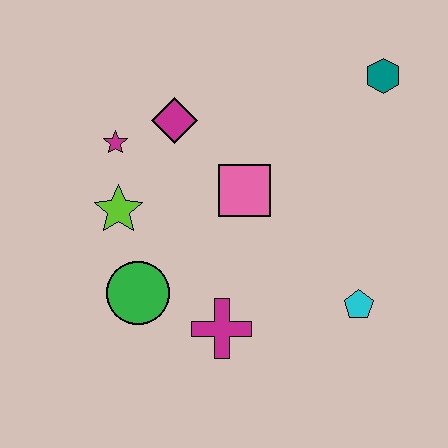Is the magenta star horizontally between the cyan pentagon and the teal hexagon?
No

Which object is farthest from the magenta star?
The cyan pentagon is farthest from the magenta star.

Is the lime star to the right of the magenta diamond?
No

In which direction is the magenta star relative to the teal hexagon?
The magenta star is to the left of the teal hexagon.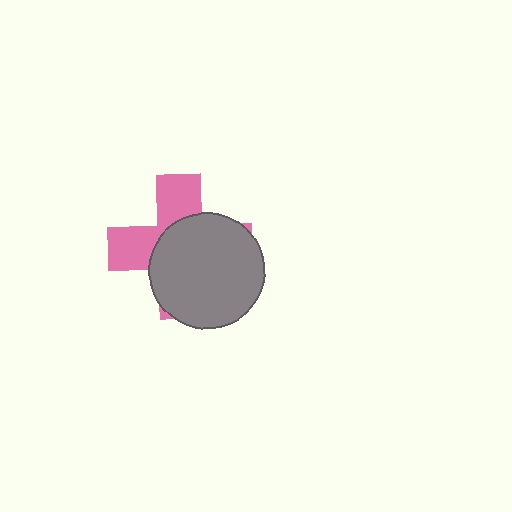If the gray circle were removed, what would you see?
You would see the complete pink cross.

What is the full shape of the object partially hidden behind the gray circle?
The partially hidden object is a pink cross.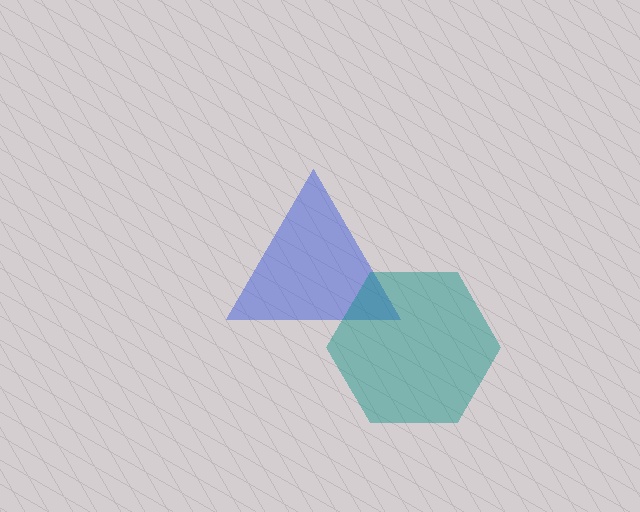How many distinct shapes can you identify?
There are 2 distinct shapes: a blue triangle, a teal hexagon.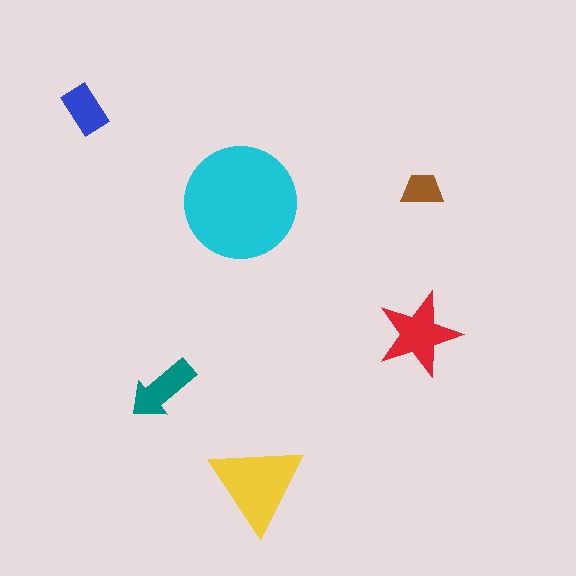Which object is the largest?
The cyan circle.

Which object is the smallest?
The brown trapezoid.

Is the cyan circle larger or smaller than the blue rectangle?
Larger.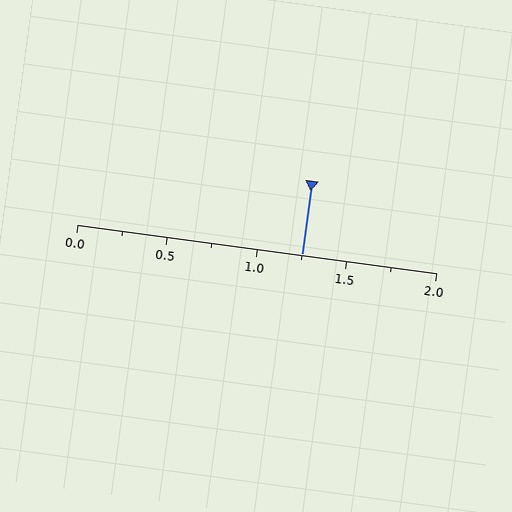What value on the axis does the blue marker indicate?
The marker indicates approximately 1.25.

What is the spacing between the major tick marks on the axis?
The major ticks are spaced 0.5 apart.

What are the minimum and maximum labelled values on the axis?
The axis runs from 0.0 to 2.0.